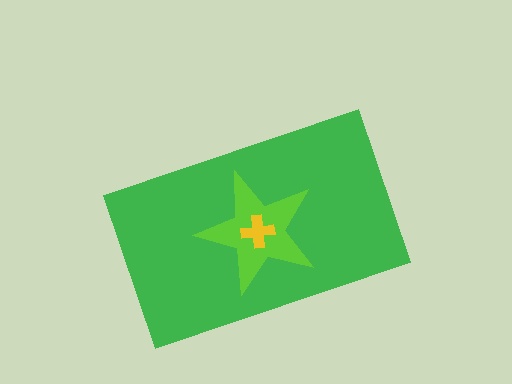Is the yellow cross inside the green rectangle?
Yes.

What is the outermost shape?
The green rectangle.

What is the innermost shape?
The yellow cross.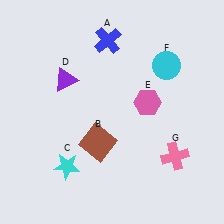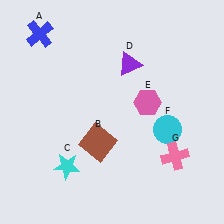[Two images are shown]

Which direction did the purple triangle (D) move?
The purple triangle (D) moved right.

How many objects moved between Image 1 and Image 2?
3 objects moved between the two images.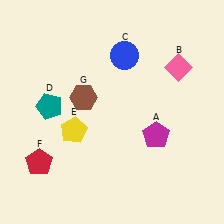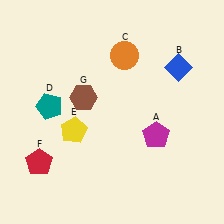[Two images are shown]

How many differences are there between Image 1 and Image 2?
There are 2 differences between the two images.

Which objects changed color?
B changed from pink to blue. C changed from blue to orange.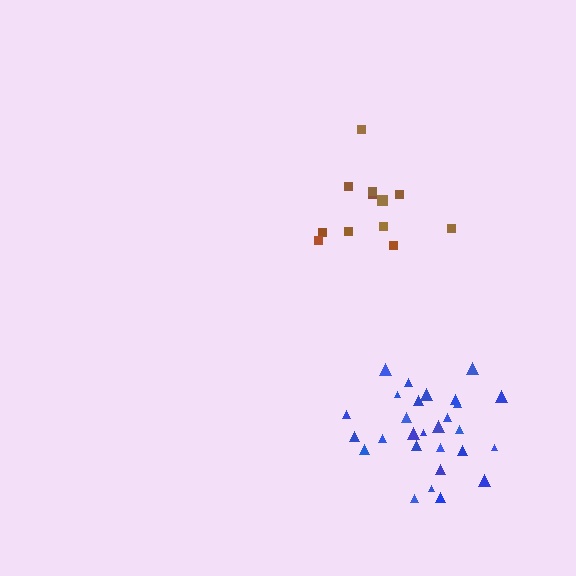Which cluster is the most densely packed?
Blue.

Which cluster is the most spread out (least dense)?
Brown.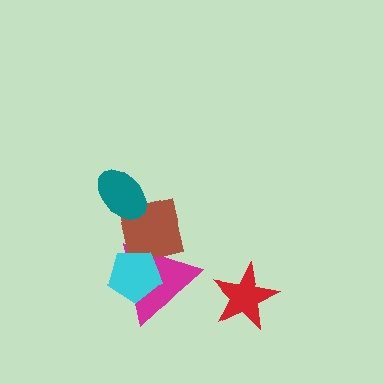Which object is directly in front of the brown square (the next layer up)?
The cyan pentagon is directly in front of the brown square.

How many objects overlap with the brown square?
3 objects overlap with the brown square.